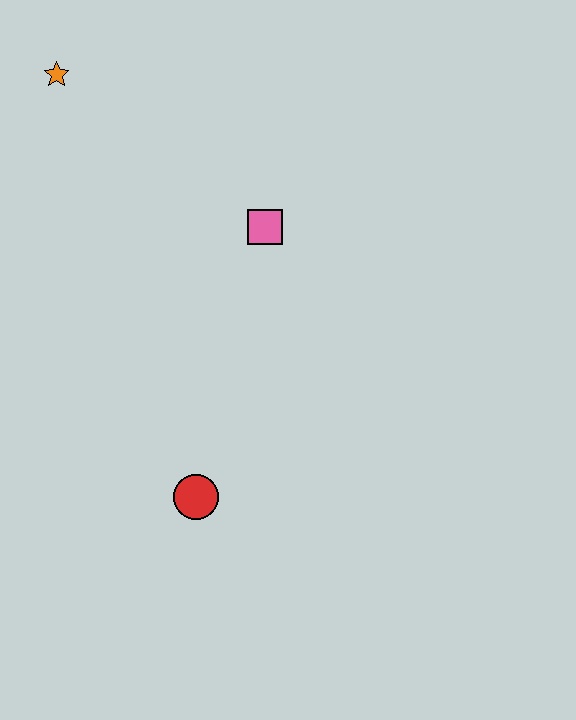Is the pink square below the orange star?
Yes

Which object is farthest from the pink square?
The red circle is farthest from the pink square.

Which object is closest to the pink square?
The orange star is closest to the pink square.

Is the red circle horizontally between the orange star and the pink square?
Yes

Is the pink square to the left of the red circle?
No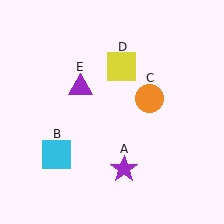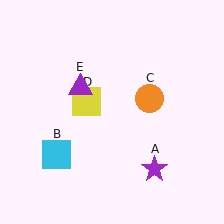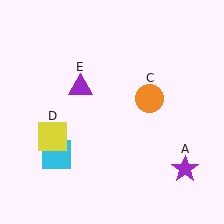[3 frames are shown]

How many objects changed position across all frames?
2 objects changed position: purple star (object A), yellow square (object D).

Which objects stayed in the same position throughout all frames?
Cyan square (object B) and orange circle (object C) and purple triangle (object E) remained stationary.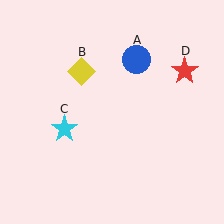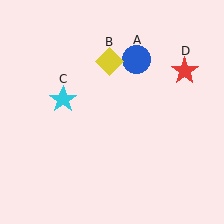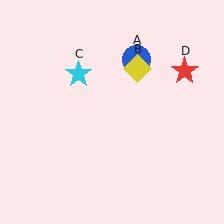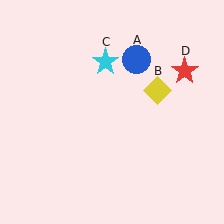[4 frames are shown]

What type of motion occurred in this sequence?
The yellow diamond (object B), cyan star (object C) rotated clockwise around the center of the scene.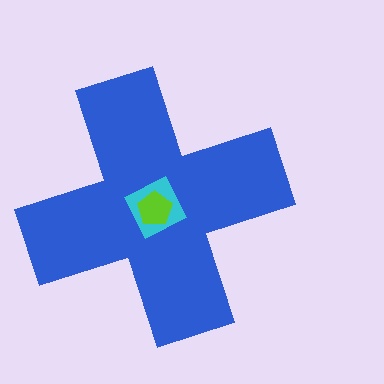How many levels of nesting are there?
3.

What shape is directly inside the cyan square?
The lime pentagon.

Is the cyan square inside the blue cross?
Yes.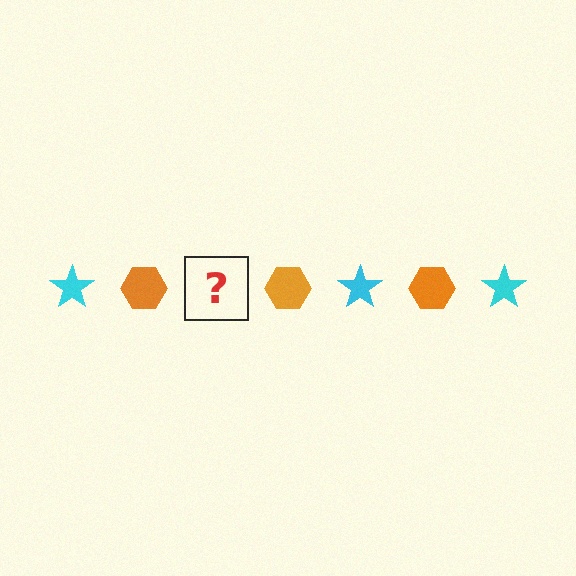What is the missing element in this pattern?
The missing element is a cyan star.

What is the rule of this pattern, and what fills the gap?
The rule is that the pattern alternates between cyan star and orange hexagon. The gap should be filled with a cyan star.